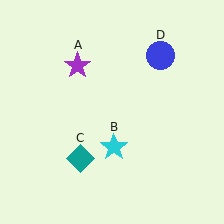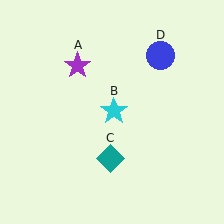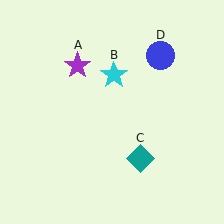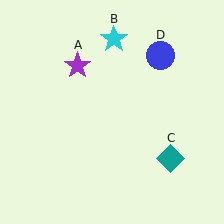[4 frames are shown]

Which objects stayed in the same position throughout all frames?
Purple star (object A) and blue circle (object D) remained stationary.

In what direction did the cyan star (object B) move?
The cyan star (object B) moved up.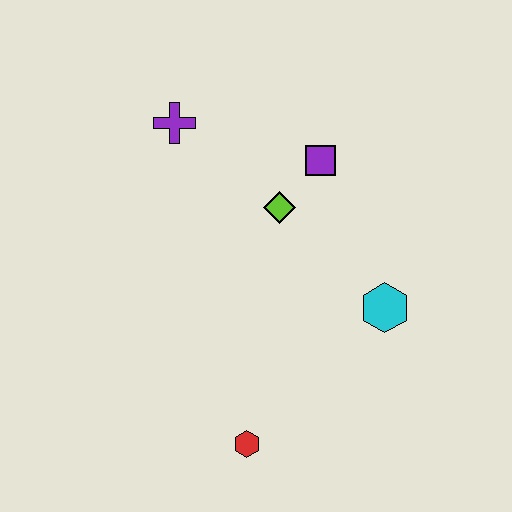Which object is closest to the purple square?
The lime diamond is closest to the purple square.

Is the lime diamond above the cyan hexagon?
Yes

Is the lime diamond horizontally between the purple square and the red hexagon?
Yes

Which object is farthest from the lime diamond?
The red hexagon is farthest from the lime diamond.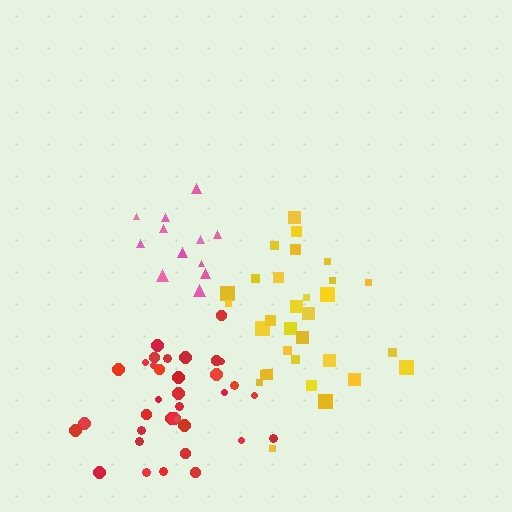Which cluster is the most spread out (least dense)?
Pink.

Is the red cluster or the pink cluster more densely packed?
Red.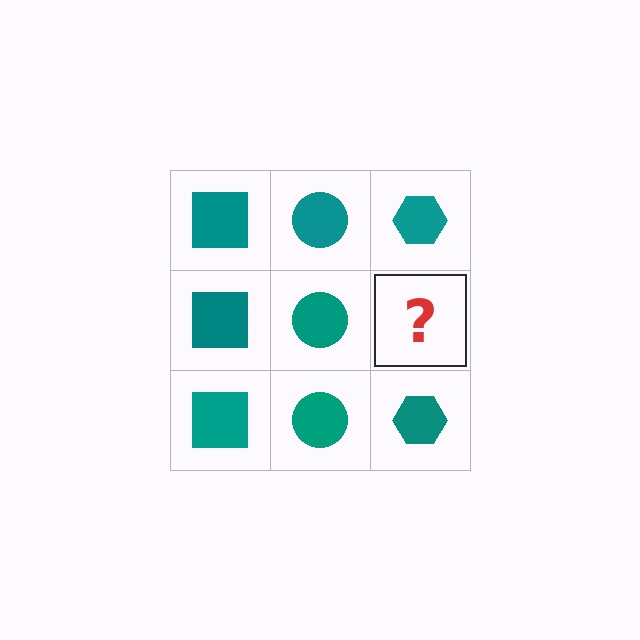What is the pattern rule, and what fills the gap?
The rule is that each column has a consistent shape. The gap should be filled with a teal hexagon.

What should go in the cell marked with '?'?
The missing cell should contain a teal hexagon.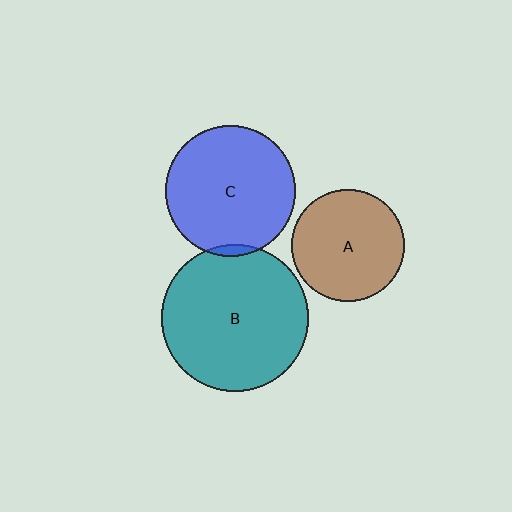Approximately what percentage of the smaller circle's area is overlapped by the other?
Approximately 5%.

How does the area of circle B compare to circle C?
Approximately 1.3 times.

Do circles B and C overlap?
Yes.